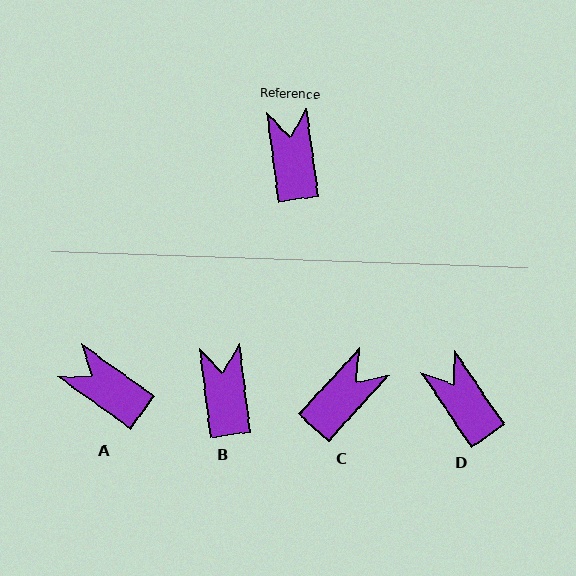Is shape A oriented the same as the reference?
No, it is off by about 47 degrees.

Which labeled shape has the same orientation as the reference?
B.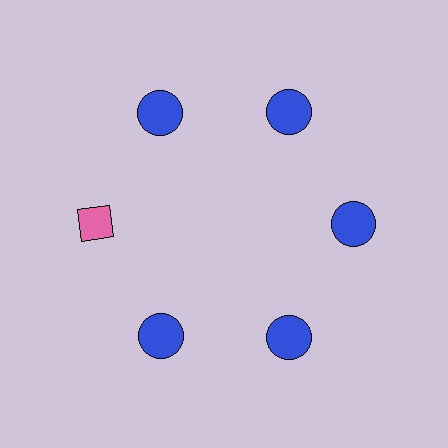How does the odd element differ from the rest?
It differs in both color (pink instead of blue) and shape (diamond instead of circle).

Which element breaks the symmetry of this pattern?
The pink diamond at roughly the 9 o'clock position breaks the symmetry. All other shapes are blue circles.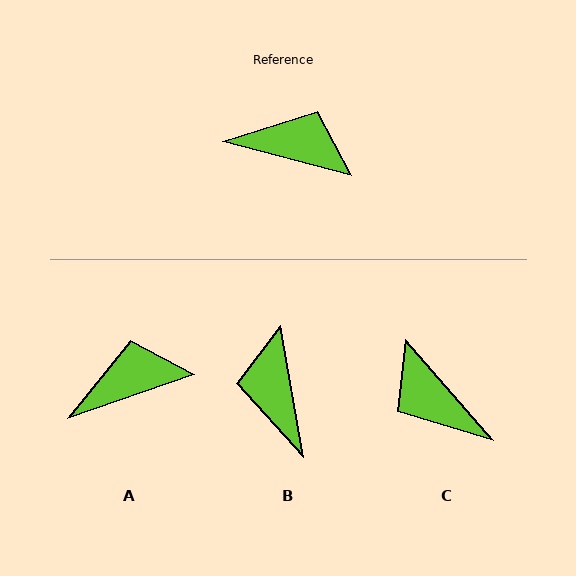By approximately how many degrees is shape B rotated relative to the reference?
Approximately 115 degrees counter-clockwise.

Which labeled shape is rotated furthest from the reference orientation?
C, about 146 degrees away.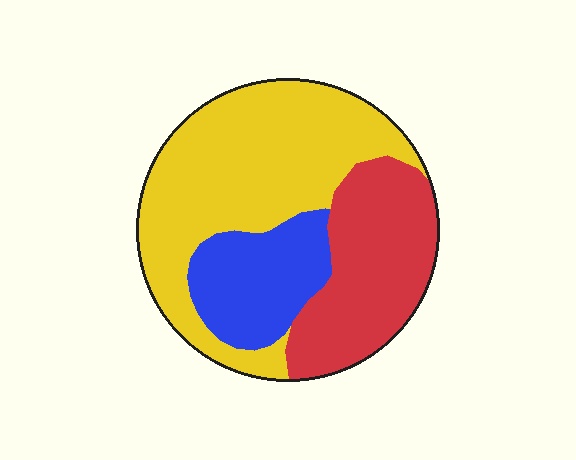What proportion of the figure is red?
Red takes up about one third (1/3) of the figure.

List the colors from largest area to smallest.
From largest to smallest: yellow, red, blue.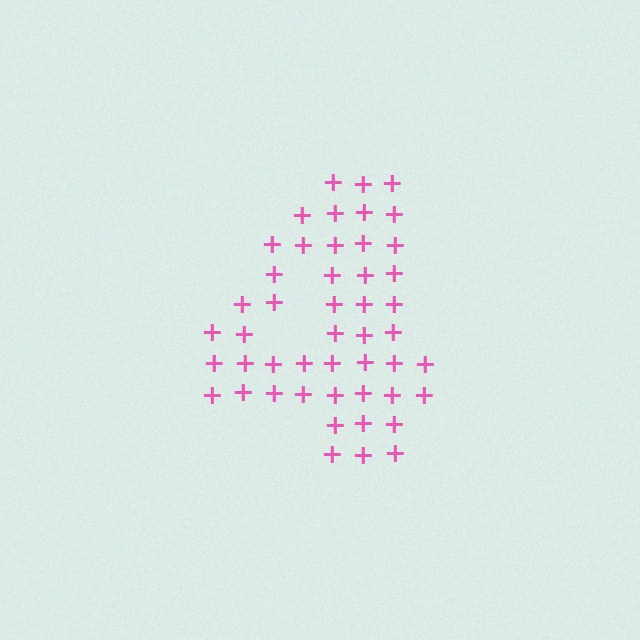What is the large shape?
The large shape is the digit 4.